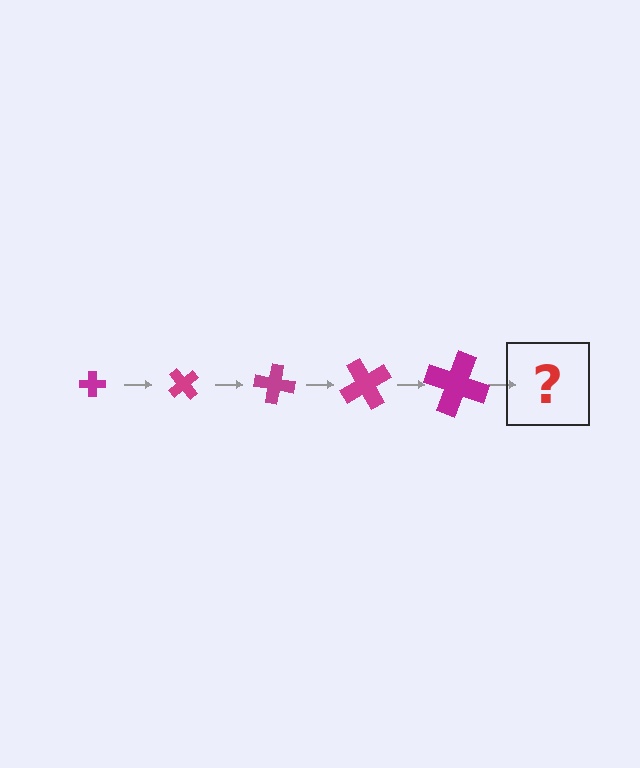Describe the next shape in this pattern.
It should be a cross, larger than the previous one and rotated 250 degrees from the start.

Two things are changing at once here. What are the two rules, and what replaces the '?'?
The two rules are that the cross grows larger each step and it rotates 50 degrees each step. The '?' should be a cross, larger than the previous one and rotated 250 degrees from the start.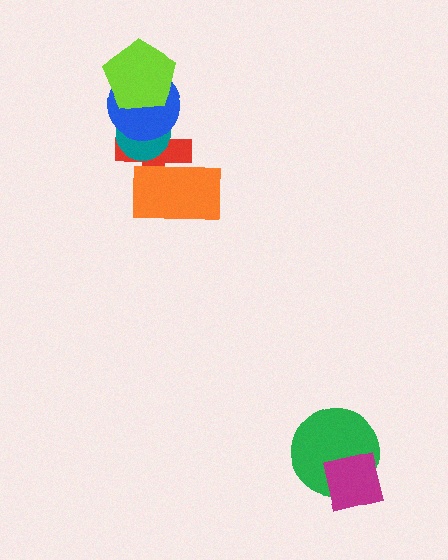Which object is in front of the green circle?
The magenta square is in front of the green circle.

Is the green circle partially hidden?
Yes, it is partially covered by another shape.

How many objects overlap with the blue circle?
3 objects overlap with the blue circle.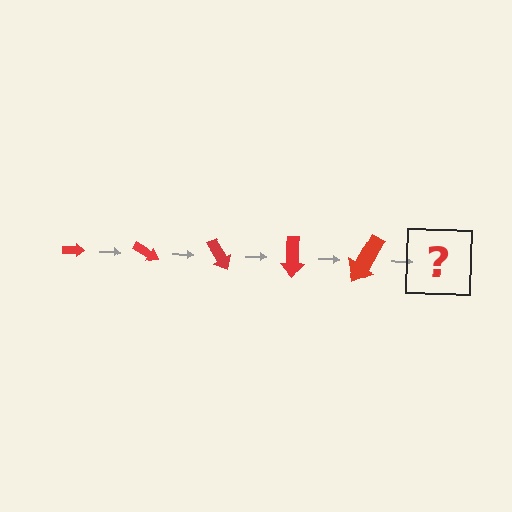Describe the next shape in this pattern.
It should be an arrow, larger than the previous one and rotated 150 degrees from the start.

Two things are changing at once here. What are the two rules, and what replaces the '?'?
The two rules are that the arrow grows larger each step and it rotates 30 degrees each step. The '?' should be an arrow, larger than the previous one and rotated 150 degrees from the start.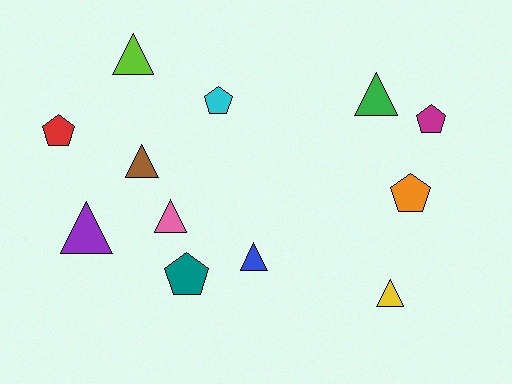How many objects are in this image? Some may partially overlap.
There are 12 objects.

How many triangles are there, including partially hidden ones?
There are 7 triangles.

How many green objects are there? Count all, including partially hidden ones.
There is 1 green object.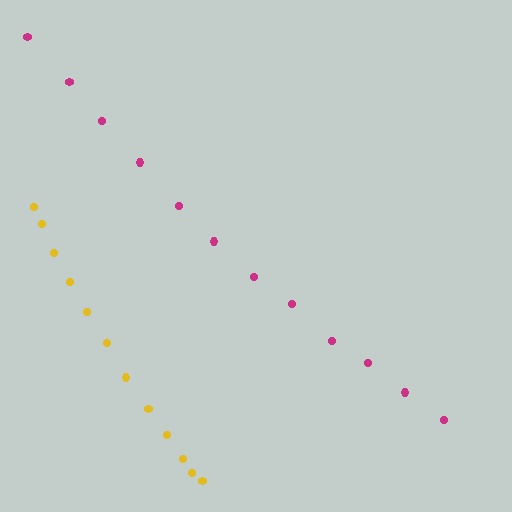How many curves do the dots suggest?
There are 2 distinct paths.